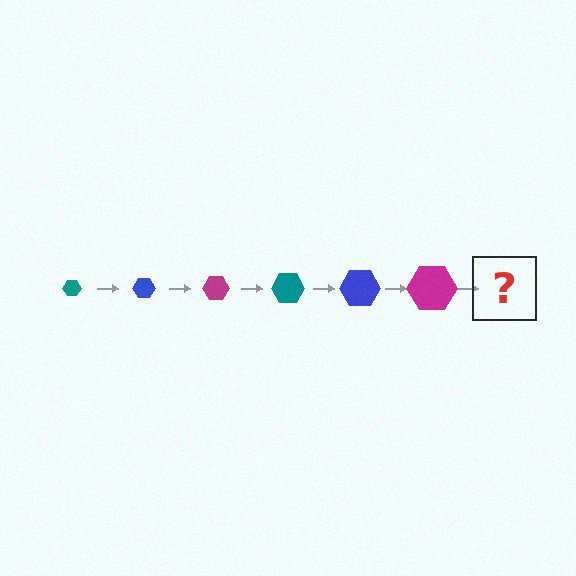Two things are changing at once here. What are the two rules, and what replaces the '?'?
The two rules are that the hexagon grows larger each step and the color cycles through teal, blue, and magenta. The '?' should be a teal hexagon, larger than the previous one.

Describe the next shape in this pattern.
It should be a teal hexagon, larger than the previous one.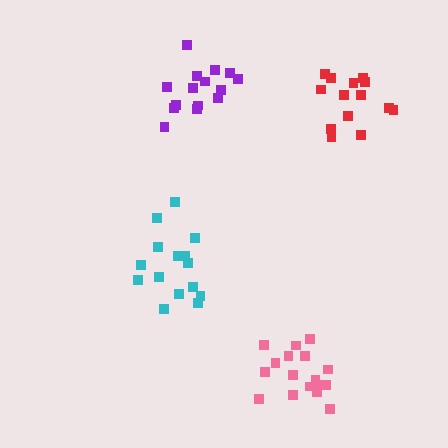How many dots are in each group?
Group 1: 17 dots, Group 2: 15 dots, Group 3: 15 dots, Group 4: 14 dots (61 total).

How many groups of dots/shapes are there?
There are 4 groups.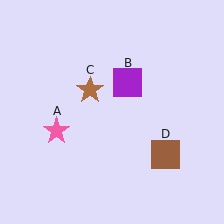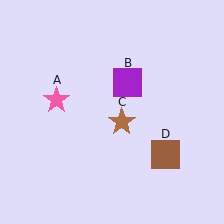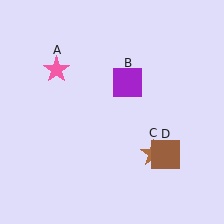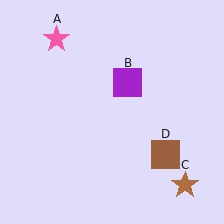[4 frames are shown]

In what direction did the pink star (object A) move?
The pink star (object A) moved up.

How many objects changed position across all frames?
2 objects changed position: pink star (object A), brown star (object C).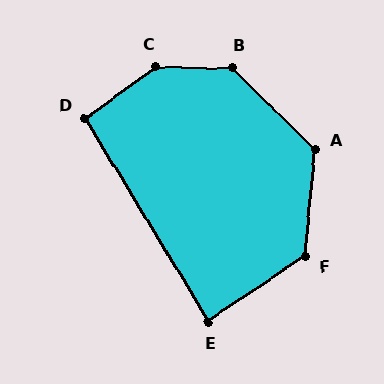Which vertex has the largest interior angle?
C, at approximately 143 degrees.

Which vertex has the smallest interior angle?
E, at approximately 88 degrees.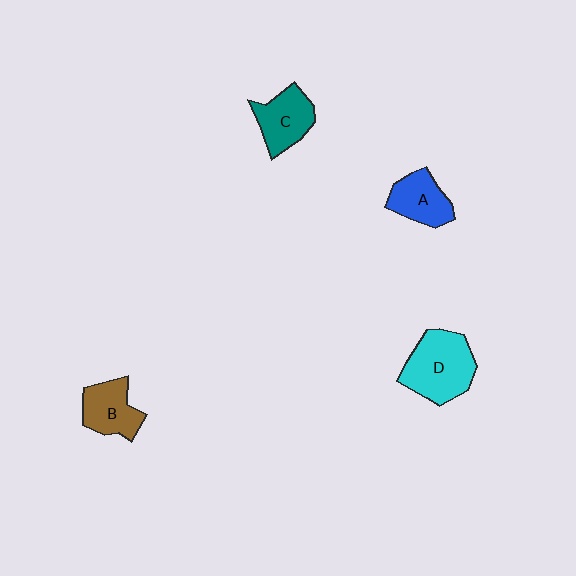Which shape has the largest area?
Shape D (cyan).